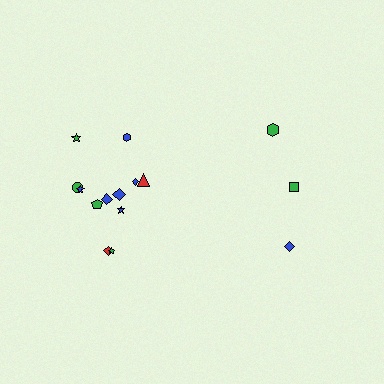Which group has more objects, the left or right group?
The left group.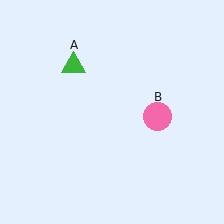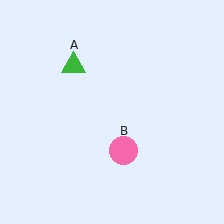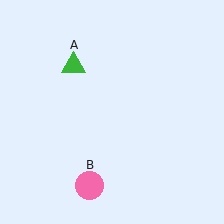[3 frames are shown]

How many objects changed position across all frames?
1 object changed position: pink circle (object B).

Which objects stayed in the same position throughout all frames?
Green triangle (object A) remained stationary.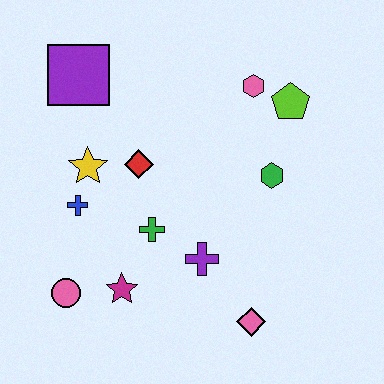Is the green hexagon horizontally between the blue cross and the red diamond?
No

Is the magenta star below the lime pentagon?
Yes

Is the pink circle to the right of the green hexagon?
No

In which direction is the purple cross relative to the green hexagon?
The purple cross is below the green hexagon.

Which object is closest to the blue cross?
The yellow star is closest to the blue cross.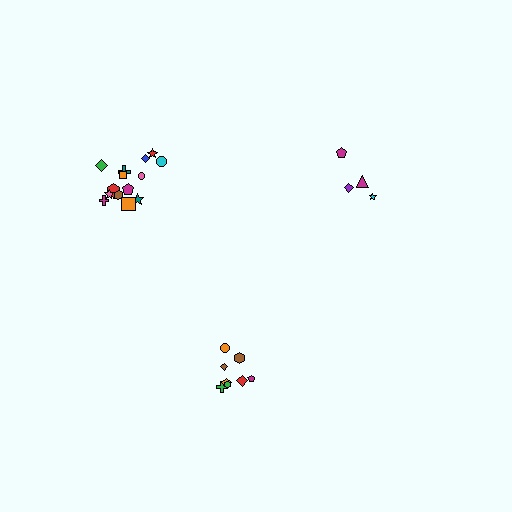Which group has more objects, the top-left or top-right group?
The top-left group.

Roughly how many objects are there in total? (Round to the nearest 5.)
Roughly 25 objects in total.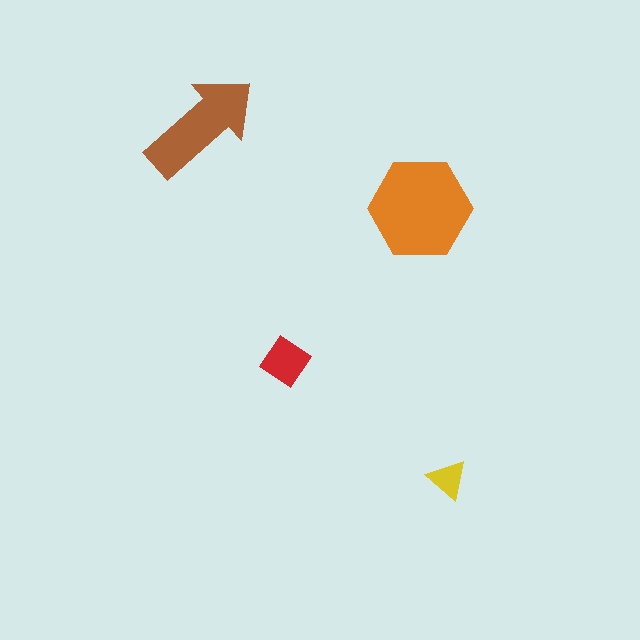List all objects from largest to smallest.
The orange hexagon, the brown arrow, the red diamond, the yellow triangle.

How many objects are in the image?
There are 4 objects in the image.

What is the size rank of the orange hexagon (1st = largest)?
1st.